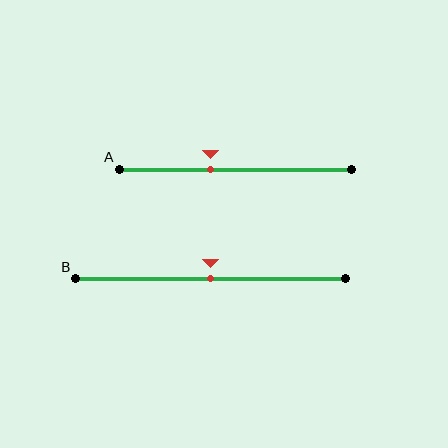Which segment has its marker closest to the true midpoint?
Segment B has its marker closest to the true midpoint.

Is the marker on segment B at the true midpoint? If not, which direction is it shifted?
Yes, the marker on segment B is at the true midpoint.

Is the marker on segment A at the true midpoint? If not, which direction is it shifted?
No, the marker on segment A is shifted to the left by about 11% of the segment length.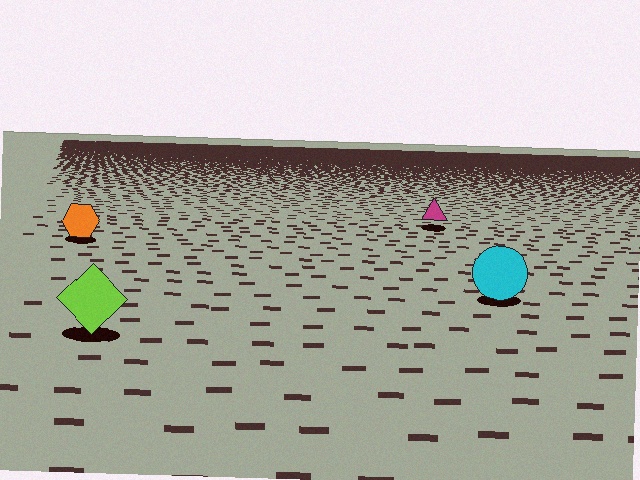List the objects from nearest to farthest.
From nearest to farthest: the lime diamond, the cyan circle, the orange hexagon, the magenta triangle.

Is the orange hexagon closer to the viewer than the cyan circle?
No. The cyan circle is closer — you can tell from the texture gradient: the ground texture is coarser near it.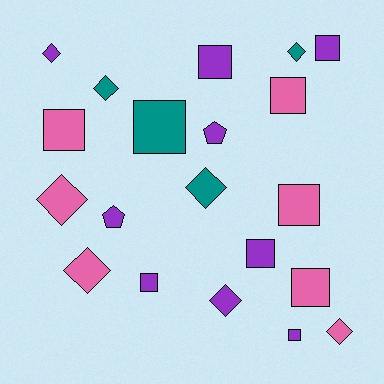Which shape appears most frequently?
Square, with 10 objects.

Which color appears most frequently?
Purple, with 9 objects.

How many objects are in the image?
There are 20 objects.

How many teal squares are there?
There is 1 teal square.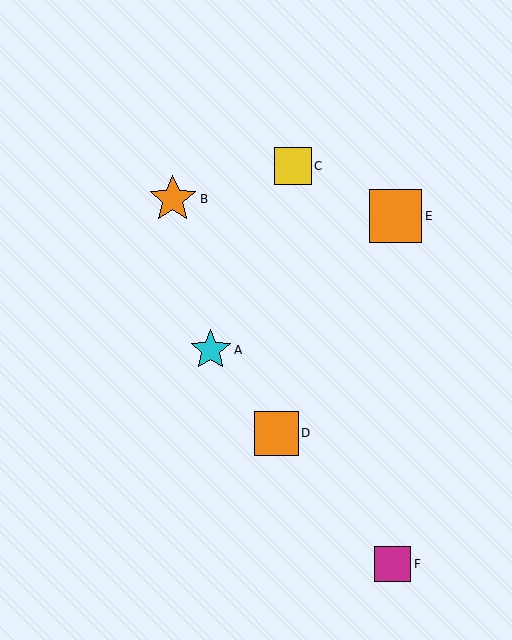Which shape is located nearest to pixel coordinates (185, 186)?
The orange star (labeled B) at (173, 199) is nearest to that location.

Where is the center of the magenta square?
The center of the magenta square is at (393, 564).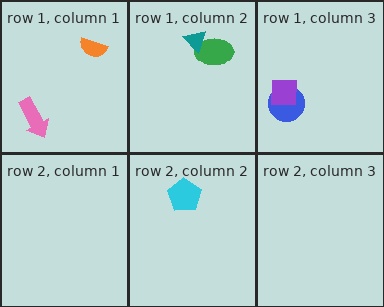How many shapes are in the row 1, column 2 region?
2.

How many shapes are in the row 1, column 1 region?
2.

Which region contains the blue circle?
The row 1, column 3 region.